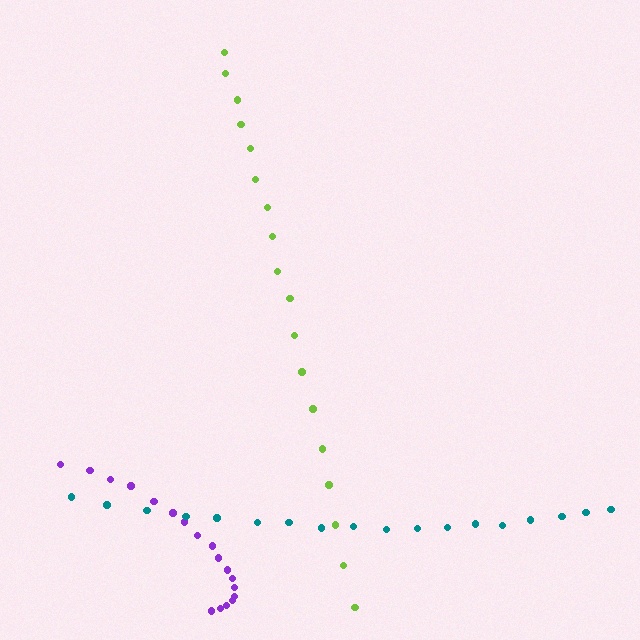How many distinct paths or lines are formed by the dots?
There are 3 distinct paths.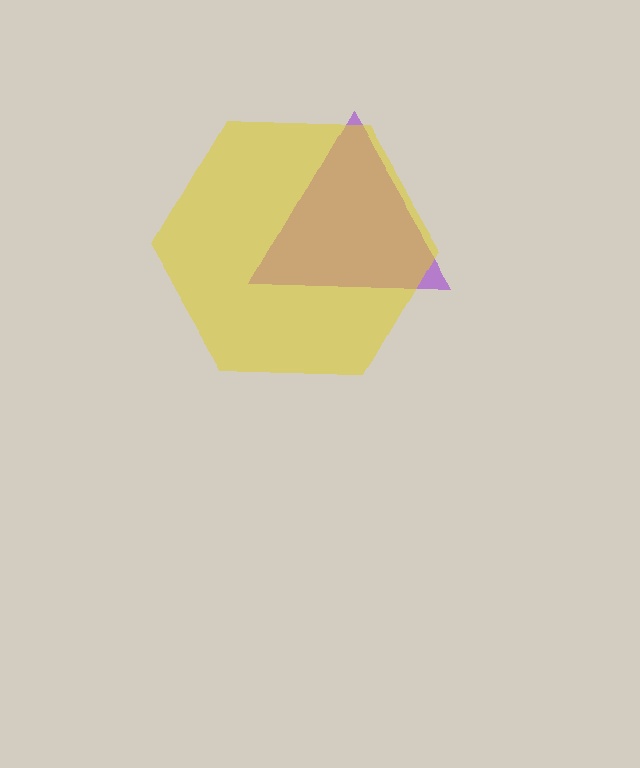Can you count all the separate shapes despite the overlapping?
Yes, there are 2 separate shapes.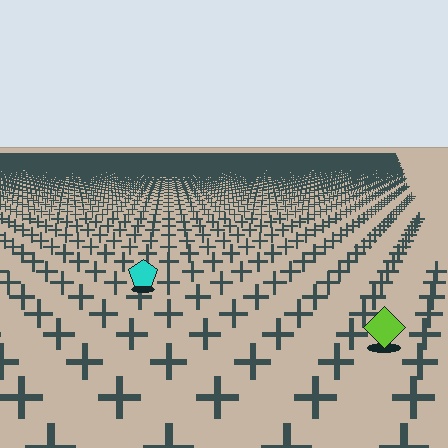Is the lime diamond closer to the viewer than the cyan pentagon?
Yes. The lime diamond is closer — you can tell from the texture gradient: the ground texture is coarser near it.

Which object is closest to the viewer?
The lime diamond is closest. The texture marks near it are larger and more spread out.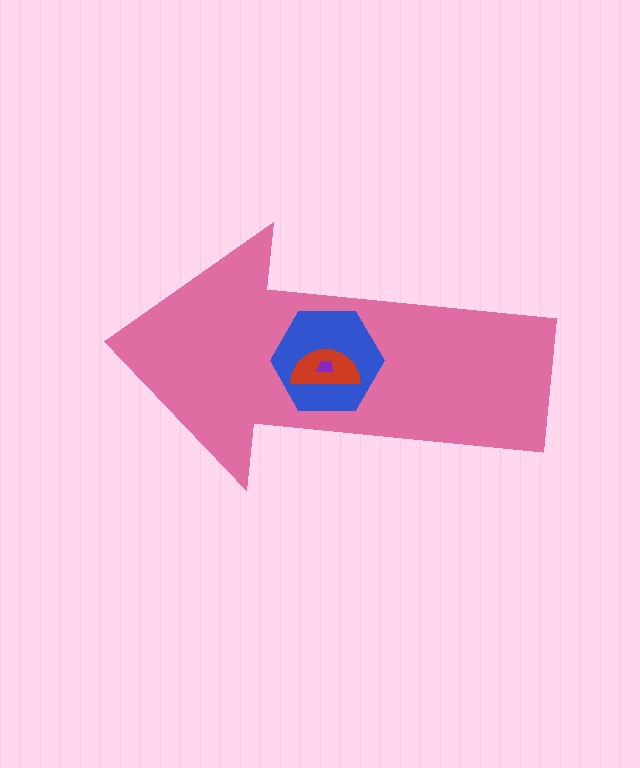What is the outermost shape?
The pink arrow.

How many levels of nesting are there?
4.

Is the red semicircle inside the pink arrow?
Yes.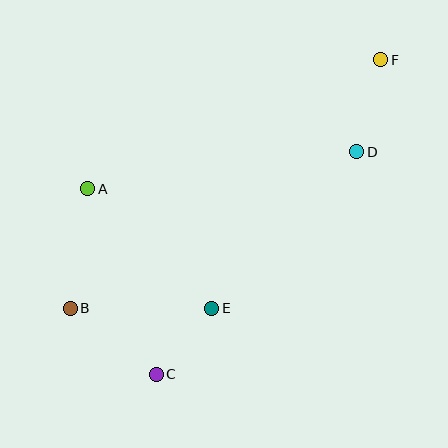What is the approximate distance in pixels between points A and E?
The distance between A and E is approximately 172 pixels.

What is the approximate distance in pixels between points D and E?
The distance between D and E is approximately 213 pixels.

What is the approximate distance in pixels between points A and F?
The distance between A and F is approximately 320 pixels.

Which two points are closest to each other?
Points C and E are closest to each other.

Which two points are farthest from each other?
Points B and F are farthest from each other.